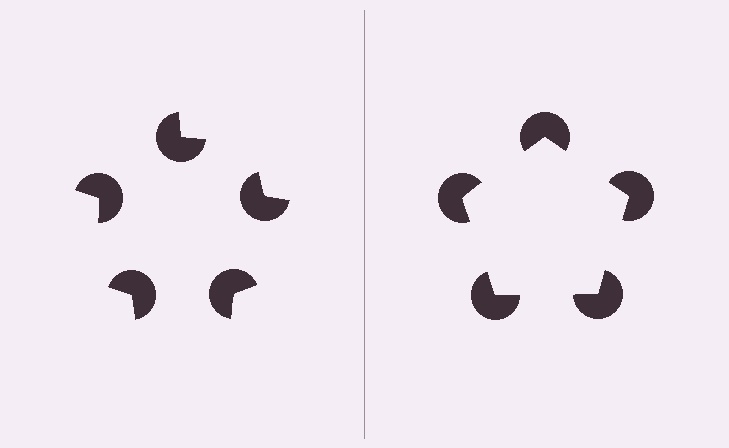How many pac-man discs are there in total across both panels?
10 — 5 on each side.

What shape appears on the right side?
An illusory pentagon.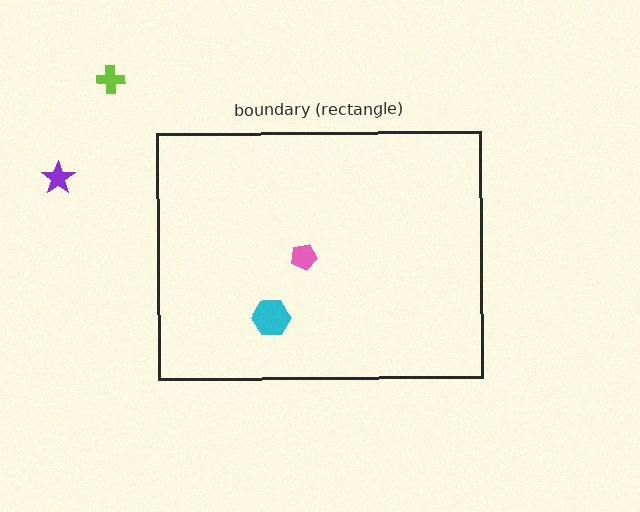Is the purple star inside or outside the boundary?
Outside.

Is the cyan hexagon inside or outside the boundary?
Inside.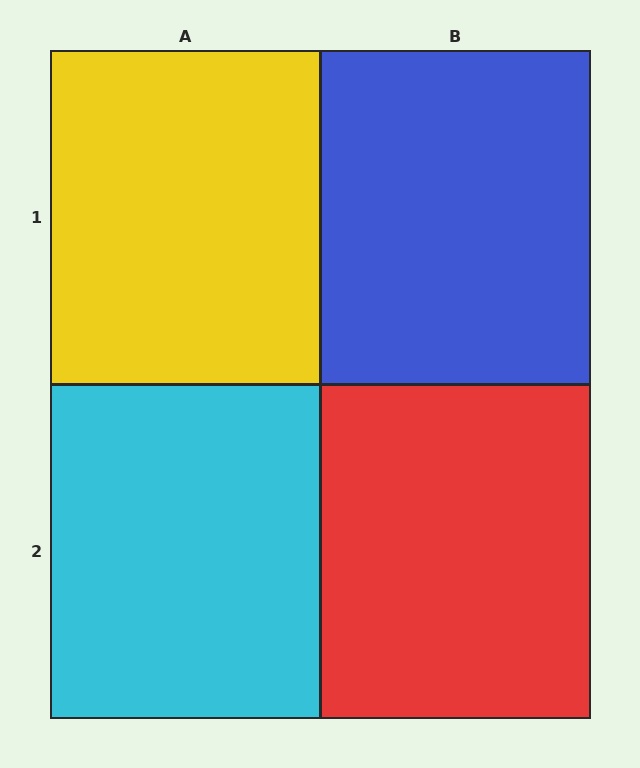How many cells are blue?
1 cell is blue.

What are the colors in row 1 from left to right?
Yellow, blue.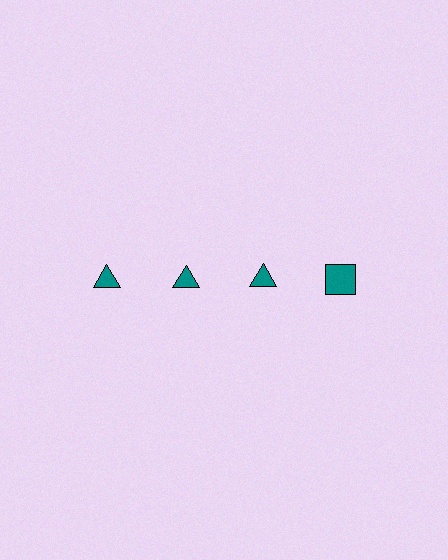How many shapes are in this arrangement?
There are 4 shapes arranged in a grid pattern.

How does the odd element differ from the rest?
It has a different shape: square instead of triangle.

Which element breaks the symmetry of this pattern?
The teal square in the top row, second from right column breaks the symmetry. All other shapes are teal triangles.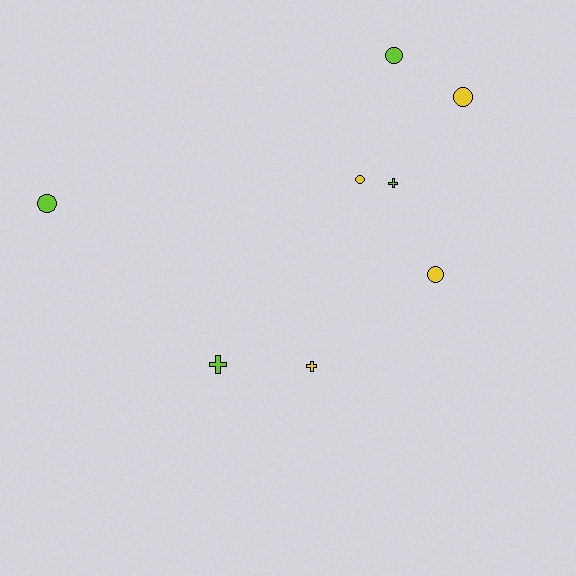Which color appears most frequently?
Yellow, with 4 objects.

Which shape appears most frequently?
Circle, with 5 objects.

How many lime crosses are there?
There are 2 lime crosses.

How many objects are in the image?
There are 8 objects.